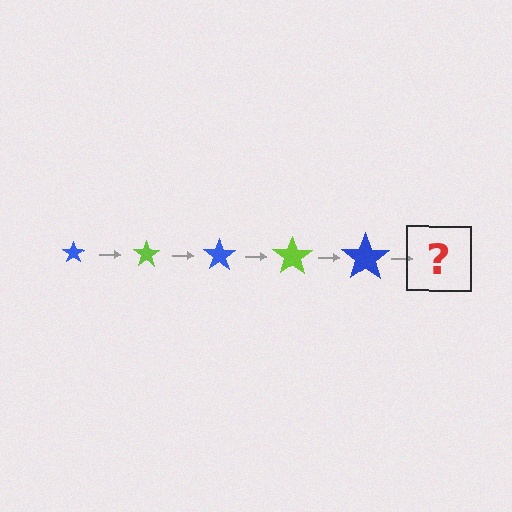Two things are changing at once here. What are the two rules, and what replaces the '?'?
The two rules are that the star grows larger each step and the color cycles through blue and lime. The '?' should be a lime star, larger than the previous one.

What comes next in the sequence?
The next element should be a lime star, larger than the previous one.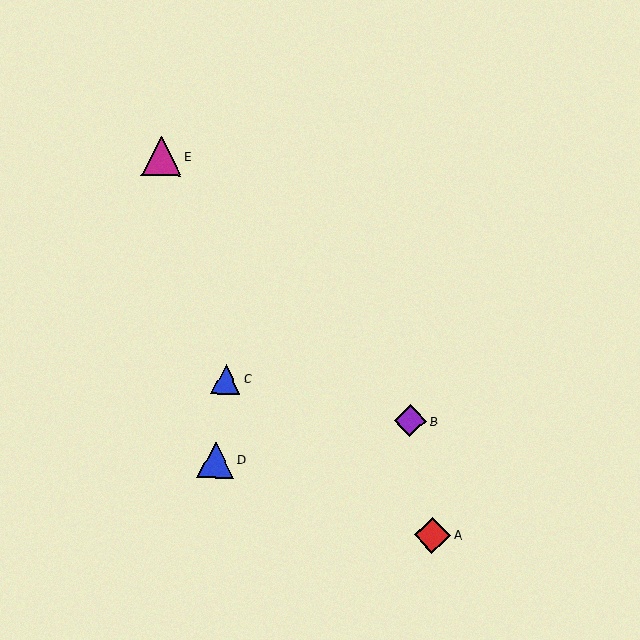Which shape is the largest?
The magenta triangle (labeled E) is the largest.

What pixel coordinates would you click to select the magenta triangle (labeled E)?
Click at (162, 156) to select the magenta triangle E.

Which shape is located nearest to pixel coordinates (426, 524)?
The red diamond (labeled A) at (432, 535) is nearest to that location.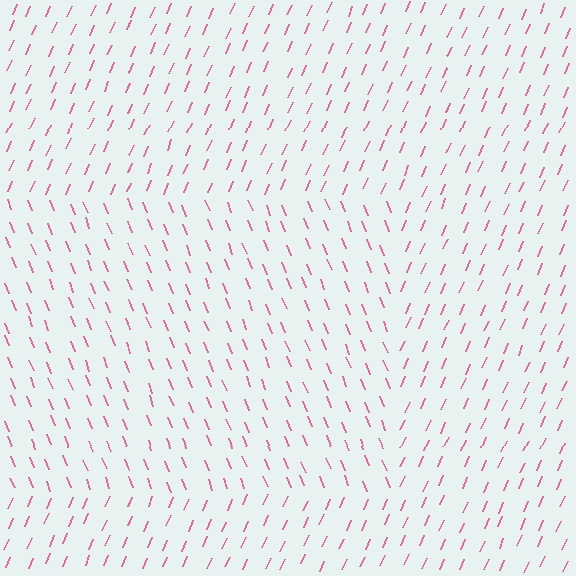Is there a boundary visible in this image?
Yes, there is a texture boundary formed by a change in line orientation.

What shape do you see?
I see a rectangle.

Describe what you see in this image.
The image is filled with small pink line segments. A rectangle region in the image has lines oriented differently from the surrounding lines, creating a visible texture boundary.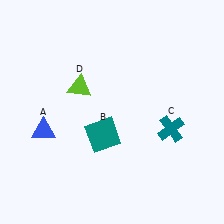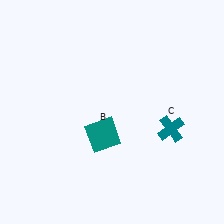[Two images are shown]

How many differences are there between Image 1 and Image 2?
There are 2 differences between the two images.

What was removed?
The blue triangle (A), the lime triangle (D) were removed in Image 2.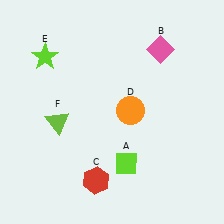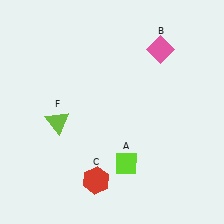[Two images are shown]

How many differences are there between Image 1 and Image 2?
There are 2 differences between the two images.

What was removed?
The orange circle (D), the lime star (E) were removed in Image 2.